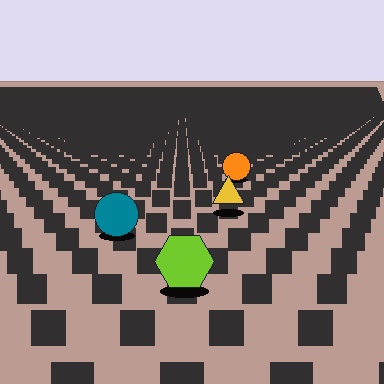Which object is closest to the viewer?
The lime hexagon is closest. The texture marks near it are larger and more spread out.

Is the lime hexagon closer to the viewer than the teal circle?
Yes. The lime hexagon is closer — you can tell from the texture gradient: the ground texture is coarser near it.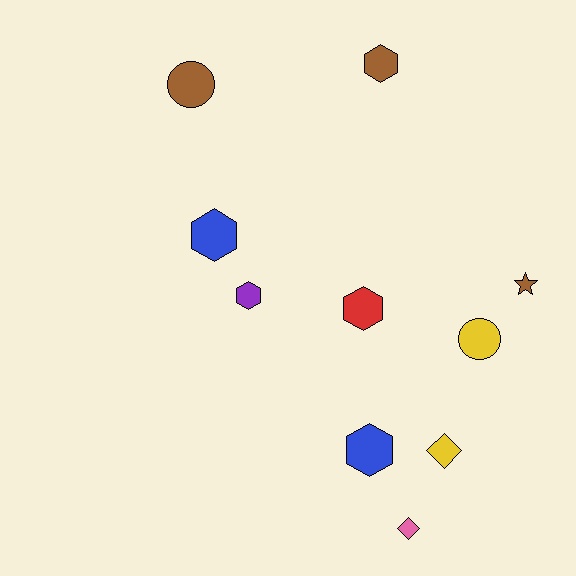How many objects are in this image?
There are 10 objects.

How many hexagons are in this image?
There are 5 hexagons.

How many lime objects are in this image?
There are no lime objects.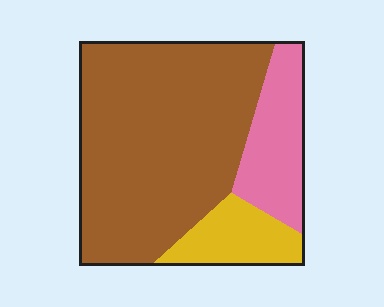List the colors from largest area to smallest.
From largest to smallest: brown, pink, yellow.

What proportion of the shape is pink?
Pink takes up less than a quarter of the shape.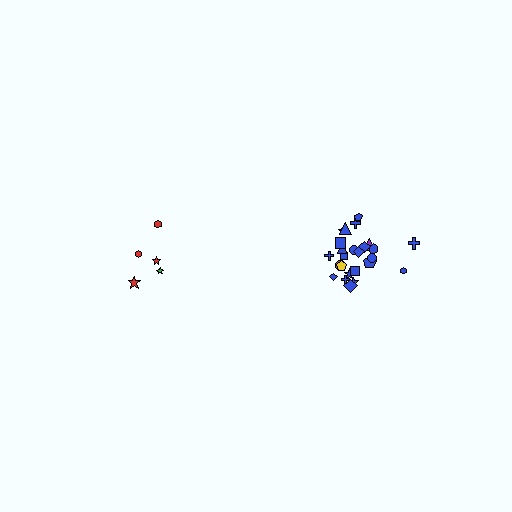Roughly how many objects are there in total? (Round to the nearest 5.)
Roughly 30 objects in total.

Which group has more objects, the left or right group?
The right group.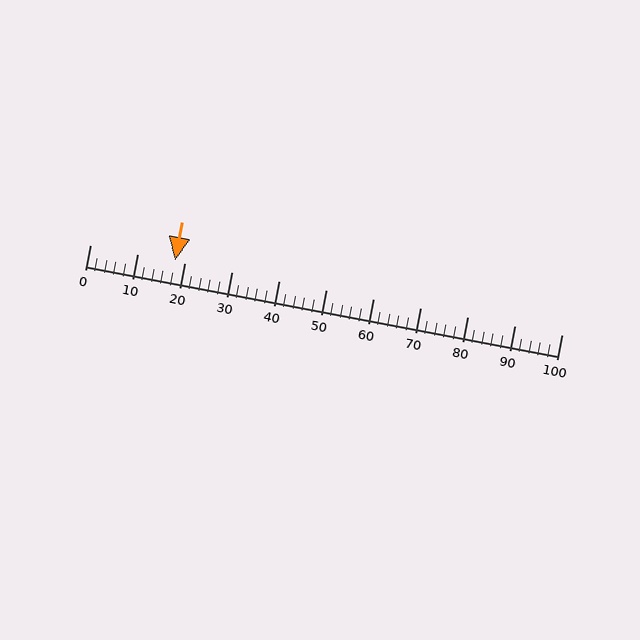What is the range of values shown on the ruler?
The ruler shows values from 0 to 100.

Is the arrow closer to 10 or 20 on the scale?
The arrow is closer to 20.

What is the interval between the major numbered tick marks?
The major tick marks are spaced 10 units apart.